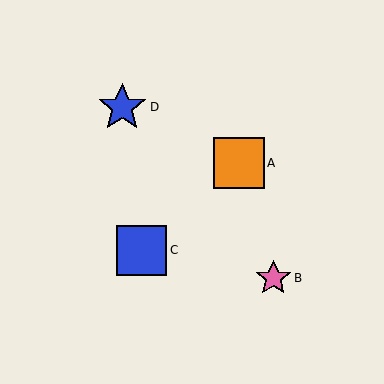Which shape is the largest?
The orange square (labeled A) is the largest.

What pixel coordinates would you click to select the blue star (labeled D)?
Click at (122, 107) to select the blue star D.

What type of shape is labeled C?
Shape C is a blue square.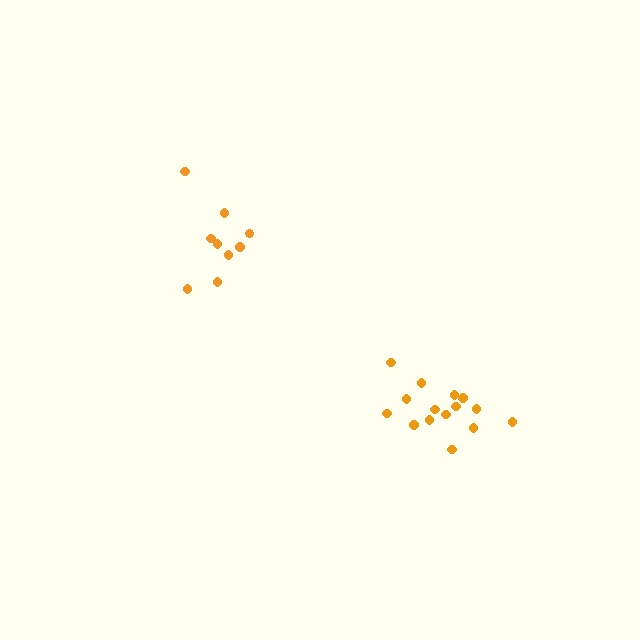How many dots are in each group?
Group 1: 15 dots, Group 2: 9 dots (24 total).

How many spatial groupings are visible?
There are 2 spatial groupings.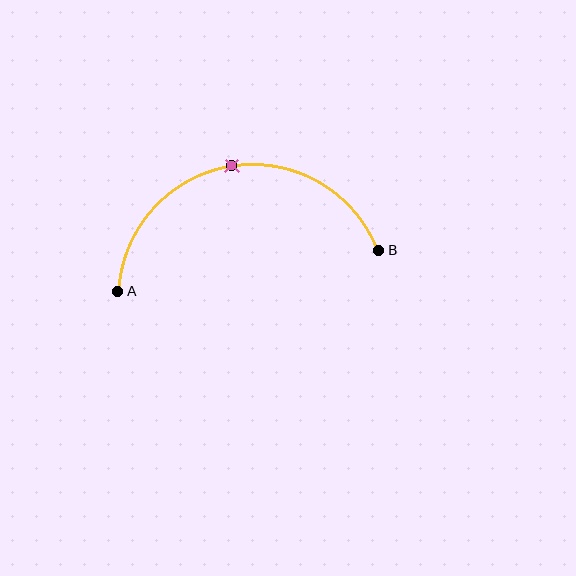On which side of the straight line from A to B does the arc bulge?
The arc bulges above the straight line connecting A and B.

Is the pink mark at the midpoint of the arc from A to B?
Yes. The pink mark lies on the arc at equal arc-length from both A and B — it is the arc midpoint.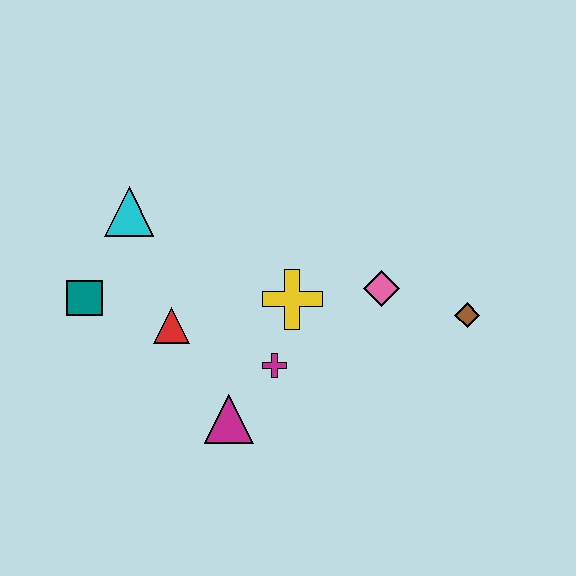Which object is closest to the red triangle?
The teal square is closest to the red triangle.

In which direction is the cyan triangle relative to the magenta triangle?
The cyan triangle is above the magenta triangle.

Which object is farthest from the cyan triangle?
The brown diamond is farthest from the cyan triangle.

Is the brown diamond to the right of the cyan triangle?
Yes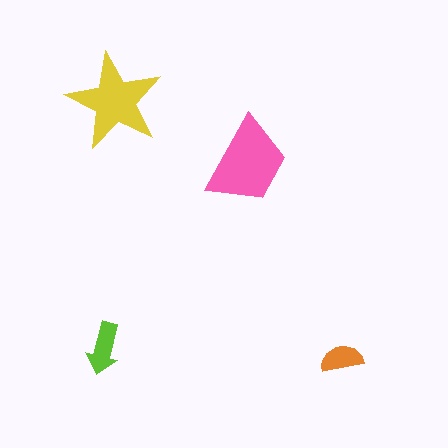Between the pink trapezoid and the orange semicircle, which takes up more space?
The pink trapezoid.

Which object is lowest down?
The orange semicircle is bottommost.